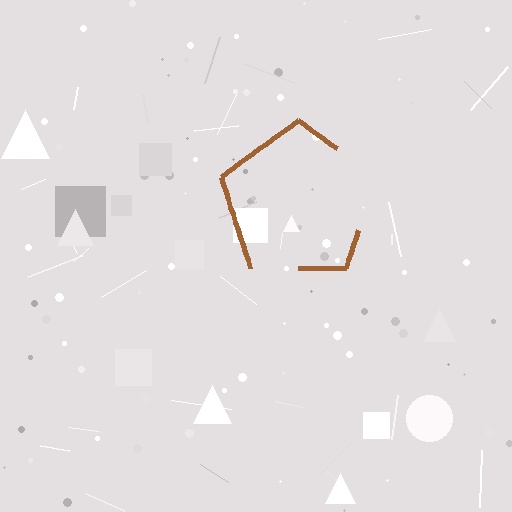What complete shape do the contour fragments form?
The contour fragments form a pentagon.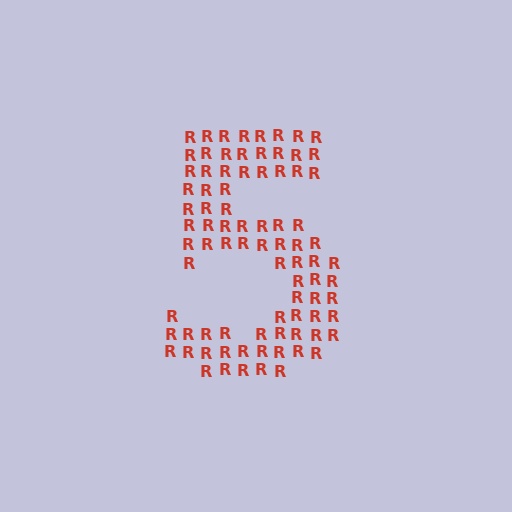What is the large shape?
The large shape is the digit 5.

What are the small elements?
The small elements are letter R's.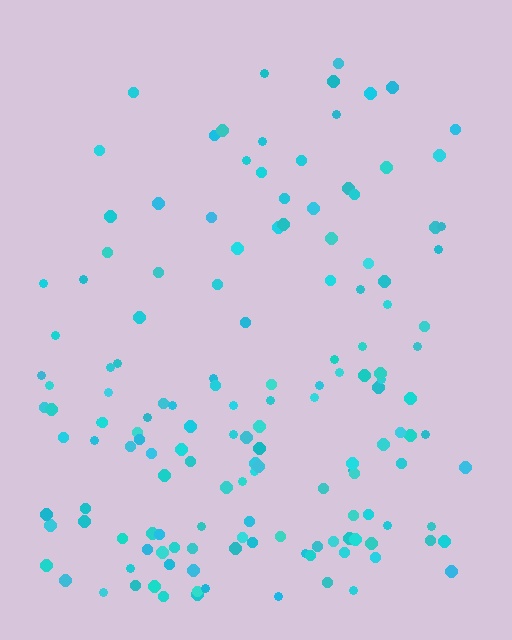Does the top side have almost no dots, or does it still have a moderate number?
Still a moderate number, just noticeably fewer than the bottom.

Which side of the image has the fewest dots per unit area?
The top.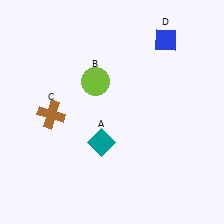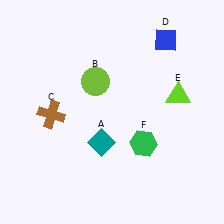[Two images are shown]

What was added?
A lime triangle (E), a green hexagon (F) were added in Image 2.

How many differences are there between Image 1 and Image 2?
There are 2 differences between the two images.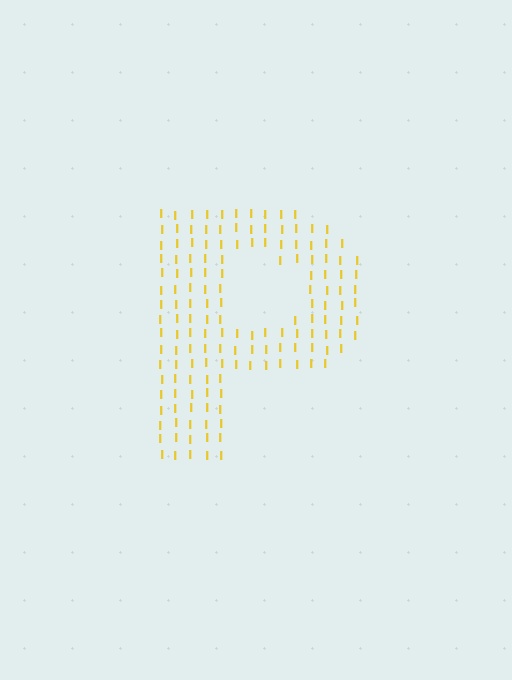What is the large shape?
The large shape is the letter P.